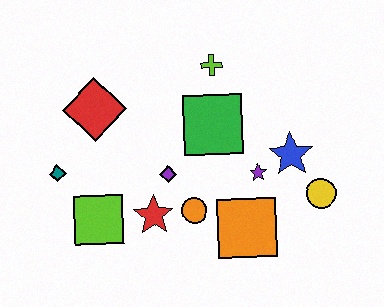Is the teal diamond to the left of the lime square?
Yes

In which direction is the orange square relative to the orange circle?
The orange square is to the right of the orange circle.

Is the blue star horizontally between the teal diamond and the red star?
No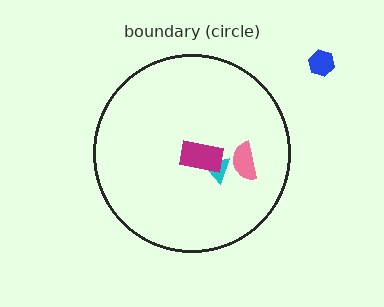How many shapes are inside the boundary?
3 inside, 1 outside.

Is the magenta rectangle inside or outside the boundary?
Inside.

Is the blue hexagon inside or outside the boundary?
Outside.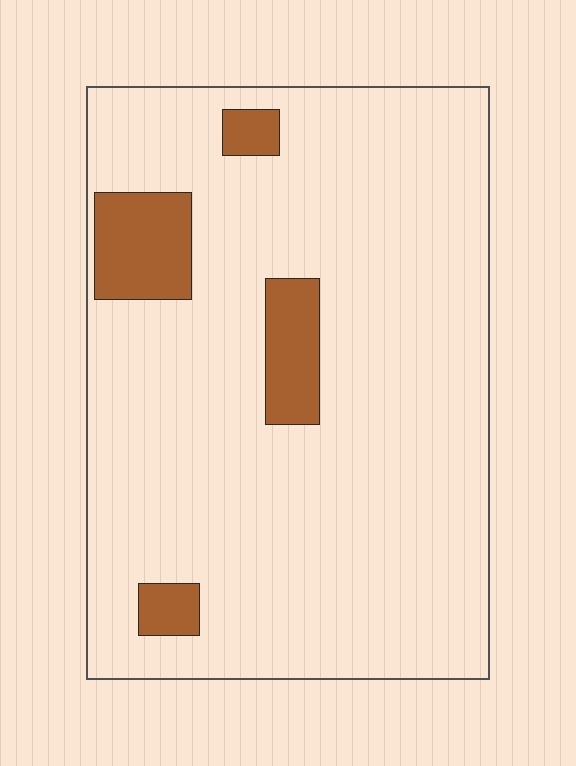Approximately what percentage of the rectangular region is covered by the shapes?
Approximately 10%.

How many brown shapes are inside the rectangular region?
4.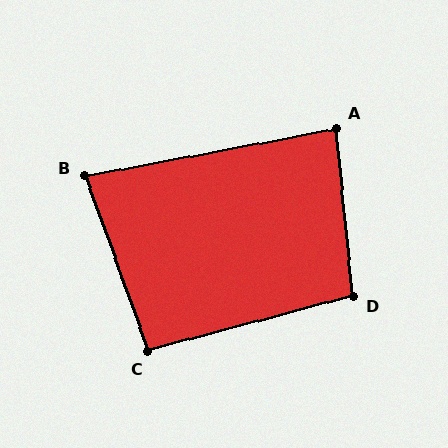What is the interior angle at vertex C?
Approximately 95 degrees (obtuse).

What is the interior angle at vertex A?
Approximately 85 degrees (acute).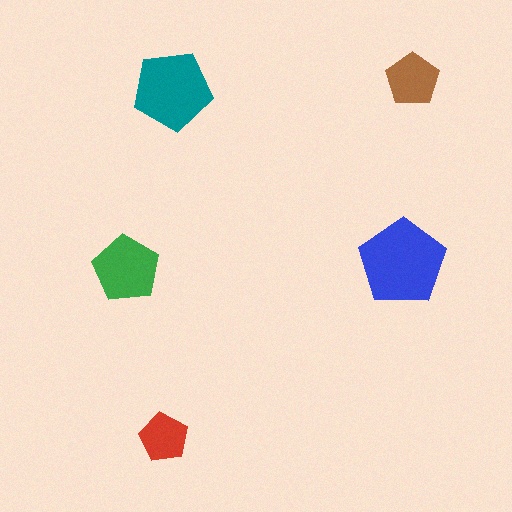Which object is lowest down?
The red pentagon is bottommost.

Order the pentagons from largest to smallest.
the blue one, the teal one, the green one, the brown one, the red one.